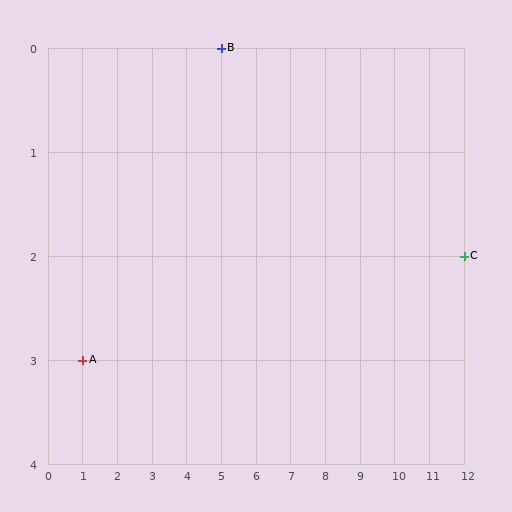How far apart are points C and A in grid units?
Points C and A are 11 columns and 1 row apart (about 11.0 grid units diagonally).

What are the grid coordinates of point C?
Point C is at grid coordinates (12, 2).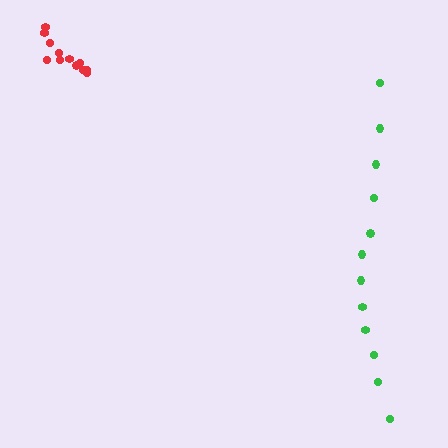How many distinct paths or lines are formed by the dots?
There are 2 distinct paths.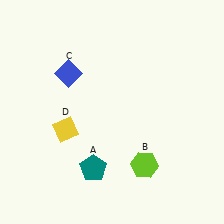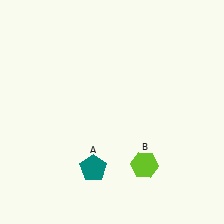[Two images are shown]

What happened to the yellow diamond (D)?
The yellow diamond (D) was removed in Image 2. It was in the bottom-left area of Image 1.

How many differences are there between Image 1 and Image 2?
There are 2 differences between the two images.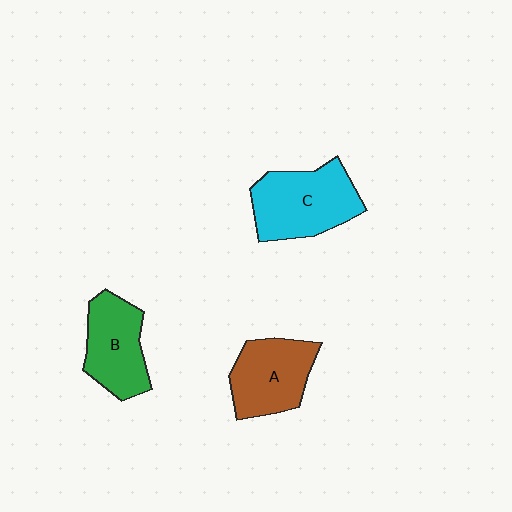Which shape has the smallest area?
Shape B (green).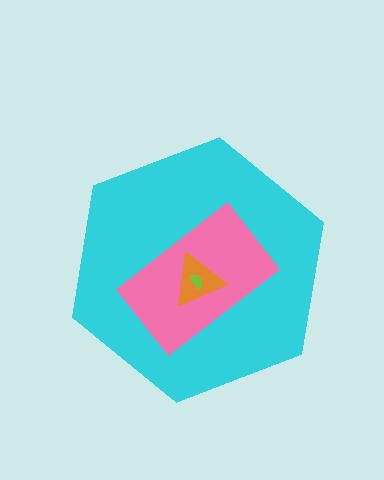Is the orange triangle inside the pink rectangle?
Yes.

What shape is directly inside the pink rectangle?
The orange triangle.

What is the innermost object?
The lime semicircle.